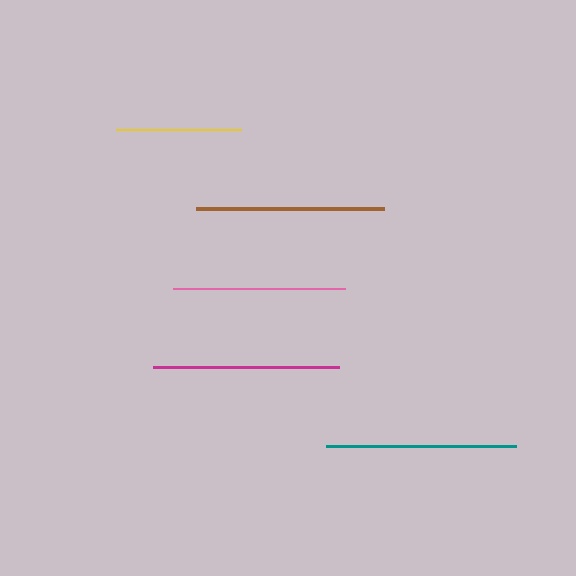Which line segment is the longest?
The teal line is the longest at approximately 191 pixels.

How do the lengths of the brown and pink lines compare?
The brown and pink lines are approximately the same length.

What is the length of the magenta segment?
The magenta segment is approximately 186 pixels long.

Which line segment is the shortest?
The yellow line is the shortest at approximately 125 pixels.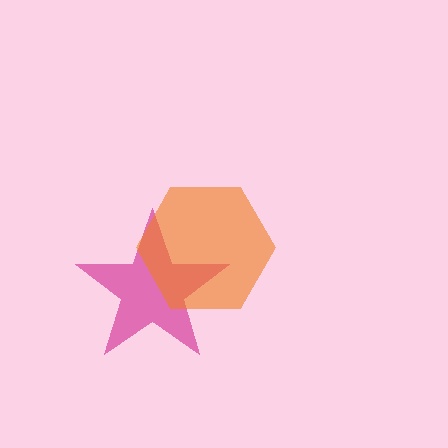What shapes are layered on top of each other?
The layered shapes are: a magenta star, an orange hexagon.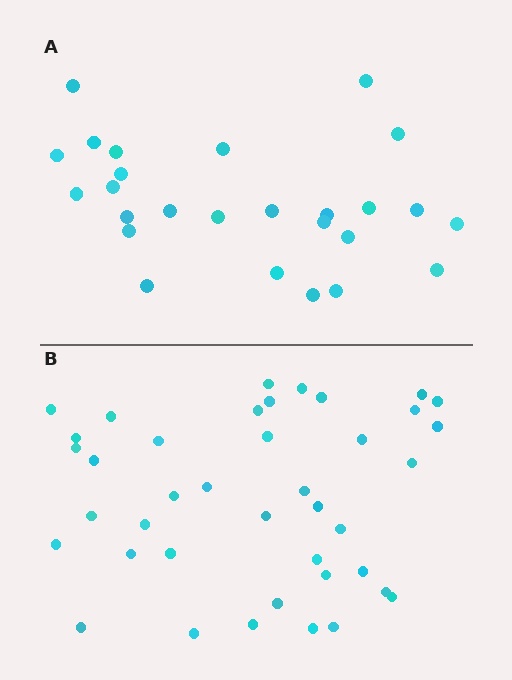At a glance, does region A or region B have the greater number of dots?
Region B (the bottom region) has more dots.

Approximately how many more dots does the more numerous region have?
Region B has approximately 15 more dots than region A.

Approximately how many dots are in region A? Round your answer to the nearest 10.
About 30 dots. (The exact count is 26, which rounds to 30.)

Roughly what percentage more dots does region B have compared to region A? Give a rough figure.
About 55% more.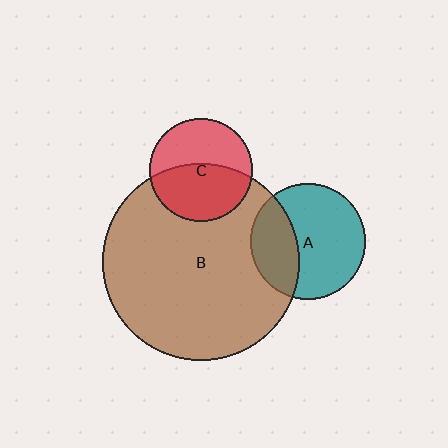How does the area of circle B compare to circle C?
Approximately 3.7 times.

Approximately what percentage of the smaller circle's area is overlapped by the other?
Approximately 35%.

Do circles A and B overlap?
Yes.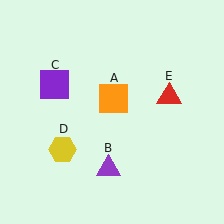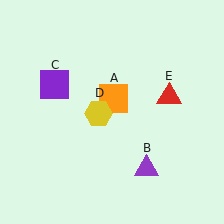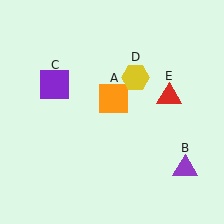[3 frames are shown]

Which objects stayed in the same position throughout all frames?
Orange square (object A) and purple square (object C) and red triangle (object E) remained stationary.